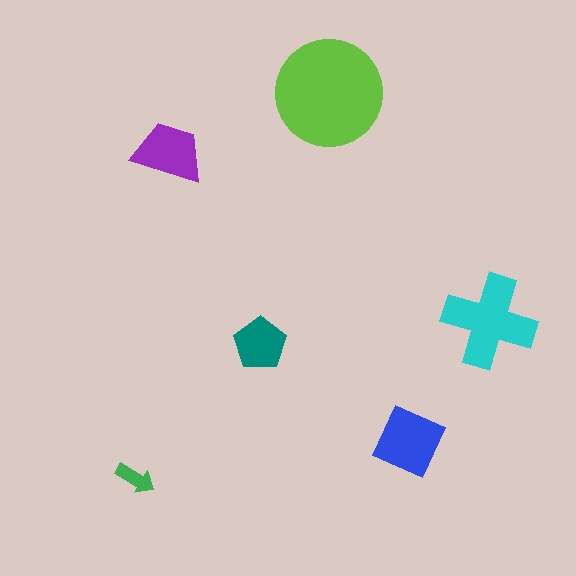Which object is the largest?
The lime circle.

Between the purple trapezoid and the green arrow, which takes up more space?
The purple trapezoid.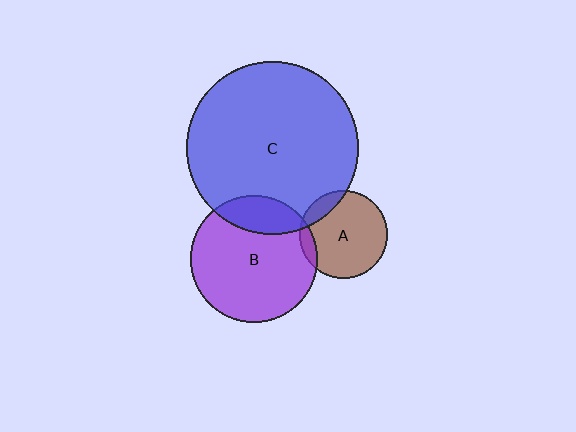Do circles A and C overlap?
Yes.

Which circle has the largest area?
Circle C (blue).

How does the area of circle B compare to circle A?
Approximately 2.1 times.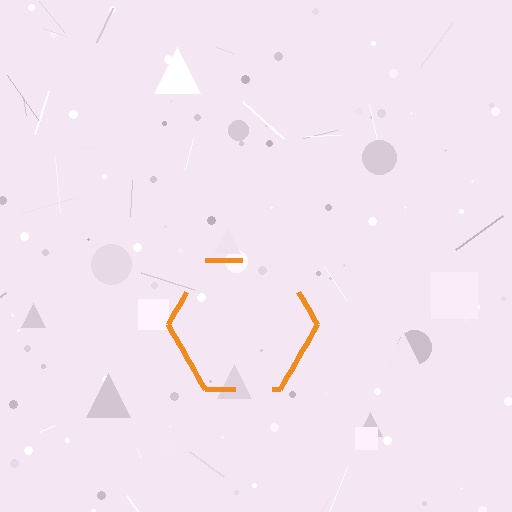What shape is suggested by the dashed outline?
The dashed outline suggests a hexagon.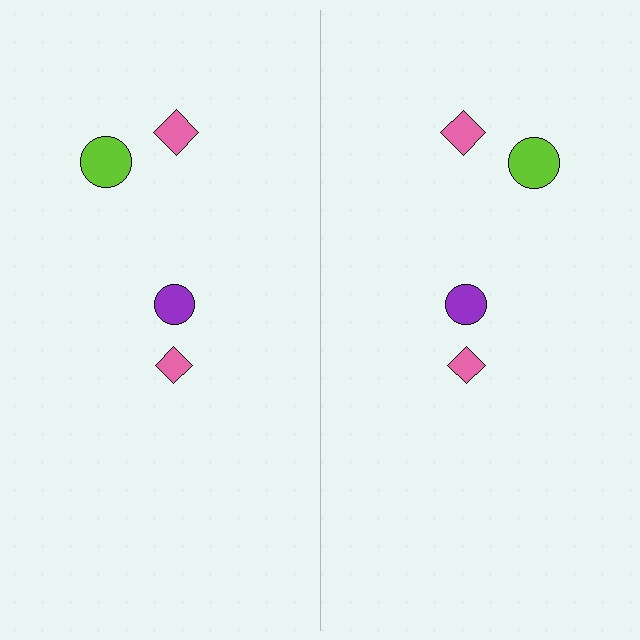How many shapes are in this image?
There are 8 shapes in this image.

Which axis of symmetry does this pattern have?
The pattern has a vertical axis of symmetry running through the center of the image.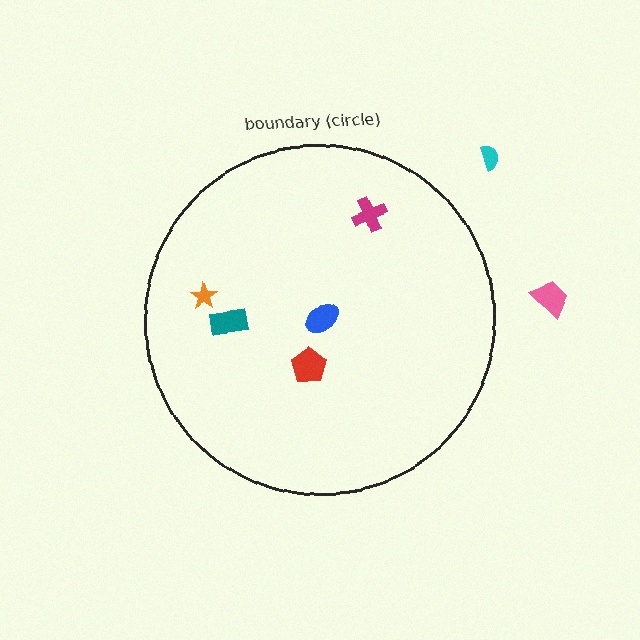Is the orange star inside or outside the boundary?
Inside.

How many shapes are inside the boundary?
5 inside, 2 outside.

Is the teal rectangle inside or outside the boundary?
Inside.